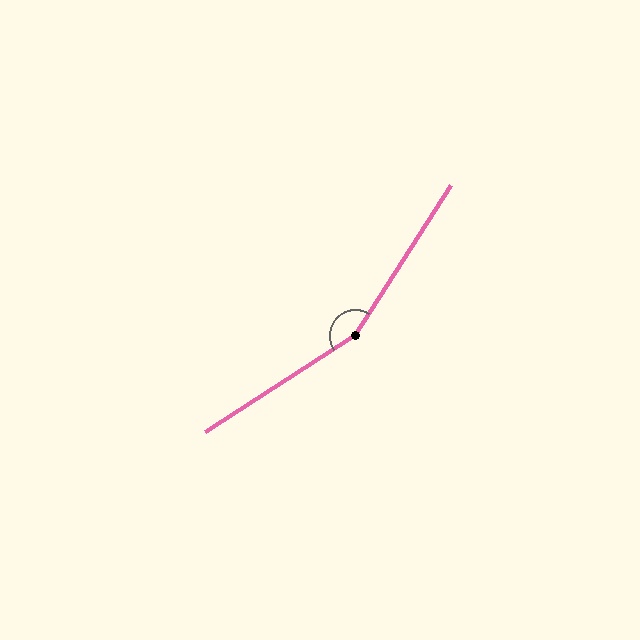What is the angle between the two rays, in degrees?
Approximately 156 degrees.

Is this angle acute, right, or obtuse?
It is obtuse.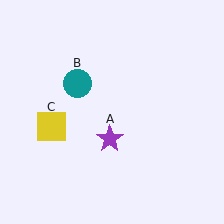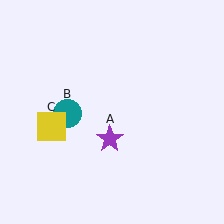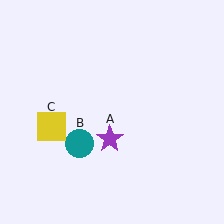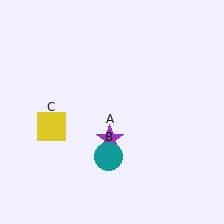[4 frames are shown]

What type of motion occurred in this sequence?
The teal circle (object B) rotated counterclockwise around the center of the scene.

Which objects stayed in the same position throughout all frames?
Purple star (object A) and yellow square (object C) remained stationary.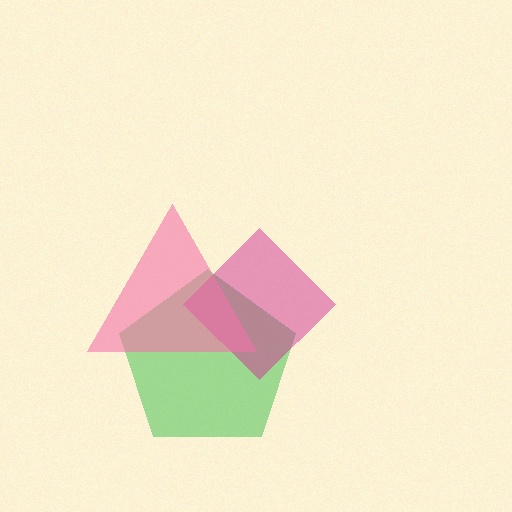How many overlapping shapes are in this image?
There are 3 overlapping shapes in the image.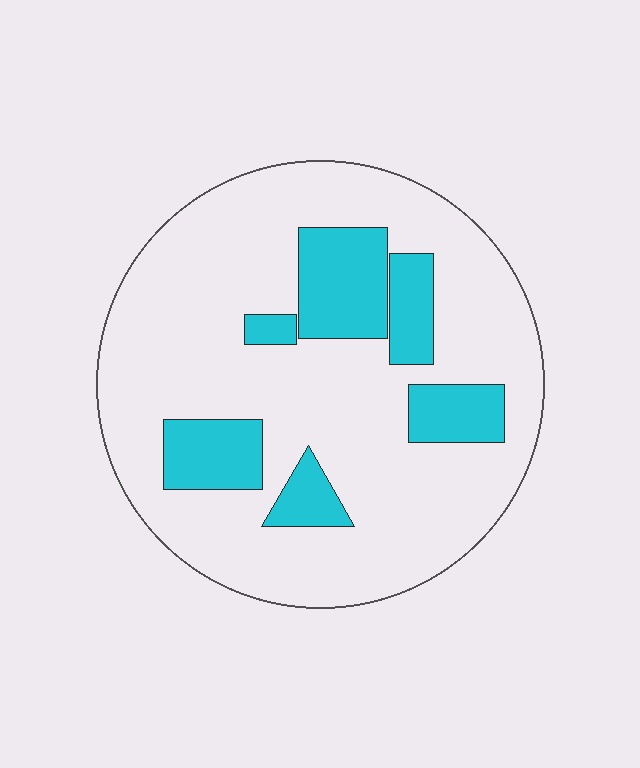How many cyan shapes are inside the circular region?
6.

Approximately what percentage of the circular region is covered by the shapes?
Approximately 20%.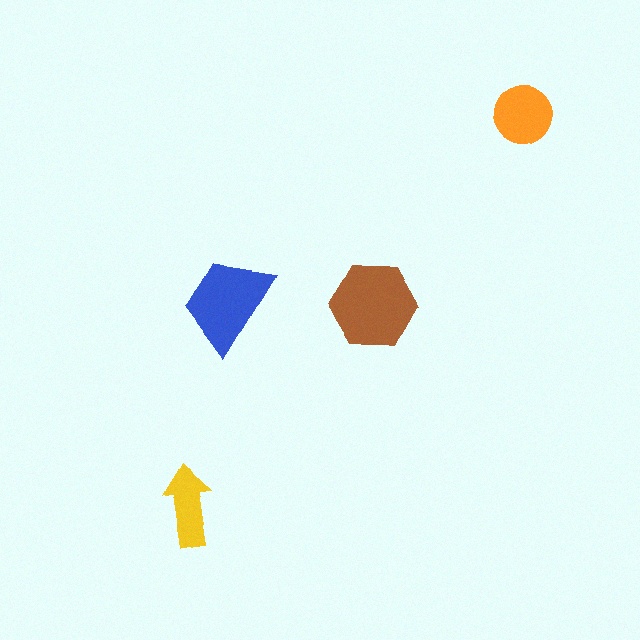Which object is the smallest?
The yellow arrow.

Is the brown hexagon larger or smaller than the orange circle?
Larger.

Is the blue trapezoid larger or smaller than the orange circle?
Larger.